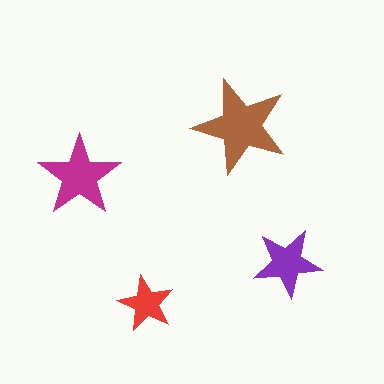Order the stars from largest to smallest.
the brown one, the magenta one, the purple one, the red one.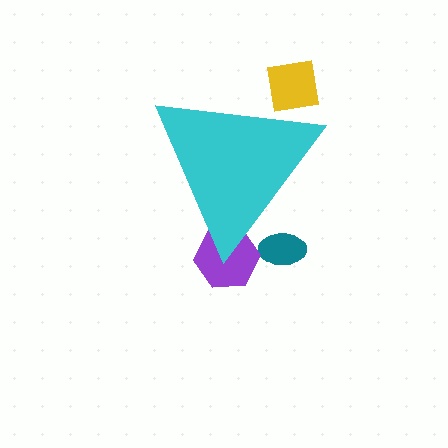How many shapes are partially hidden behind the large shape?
3 shapes are partially hidden.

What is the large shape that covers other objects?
A cyan triangle.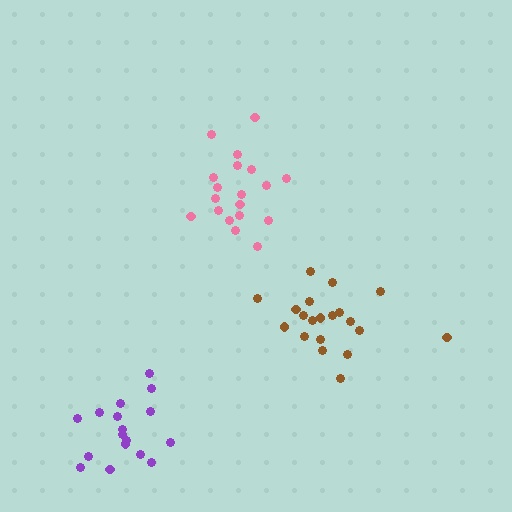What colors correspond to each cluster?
The clusters are colored: pink, brown, purple.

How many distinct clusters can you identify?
There are 3 distinct clusters.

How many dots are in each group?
Group 1: 19 dots, Group 2: 20 dots, Group 3: 17 dots (56 total).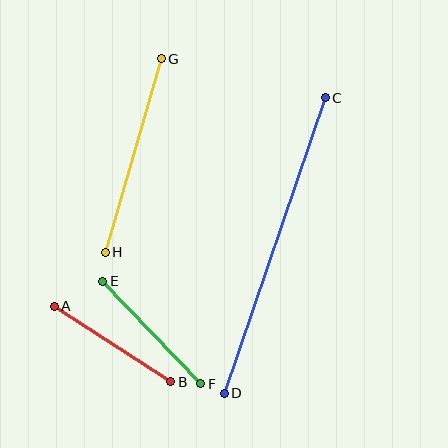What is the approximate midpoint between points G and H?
The midpoint is at approximately (133, 156) pixels.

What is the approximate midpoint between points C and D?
The midpoint is at approximately (275, 246) pixels.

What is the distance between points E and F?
The distance is approximately 142 pixels.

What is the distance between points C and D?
The distance is approximately 312 pixels.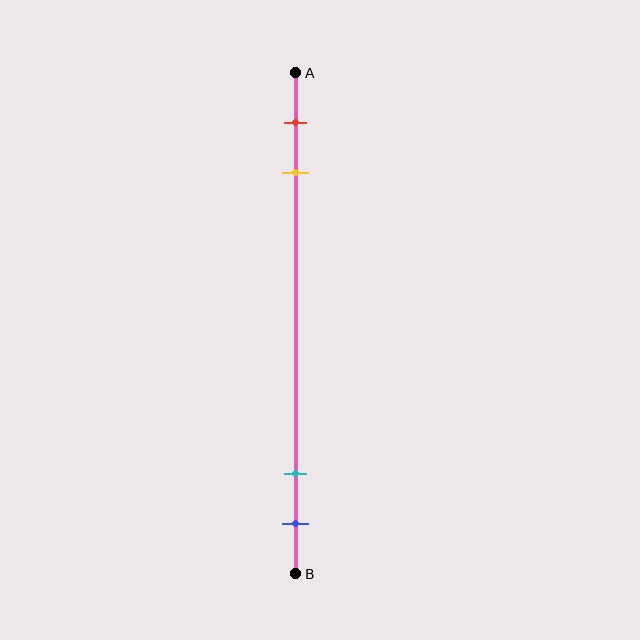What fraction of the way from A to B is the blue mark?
The blue mark is approximately 90% (0.9) of the way from A to B.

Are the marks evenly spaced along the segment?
No, the marks are not evenly spaced.